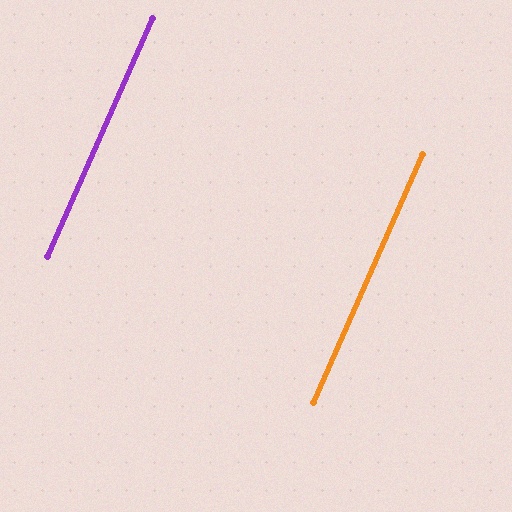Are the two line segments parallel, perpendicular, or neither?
Parallel — their directions differ by only 0.0°.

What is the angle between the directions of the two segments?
Approximately 0 degrees.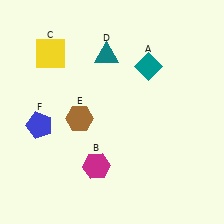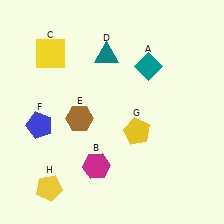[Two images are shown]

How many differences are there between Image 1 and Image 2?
There are 2 differences between the two images.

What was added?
A yellow pentagon (G), a yellow pentagon (H) were added in Image 2.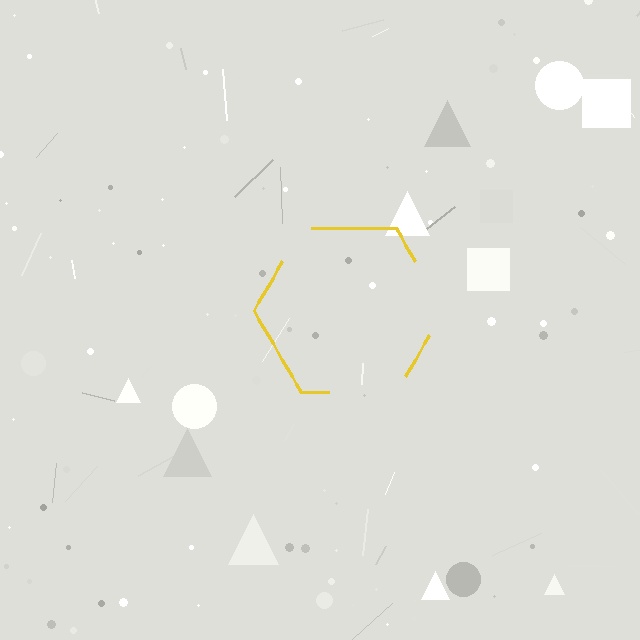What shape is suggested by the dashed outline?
The dashed outline suggests a hexagon.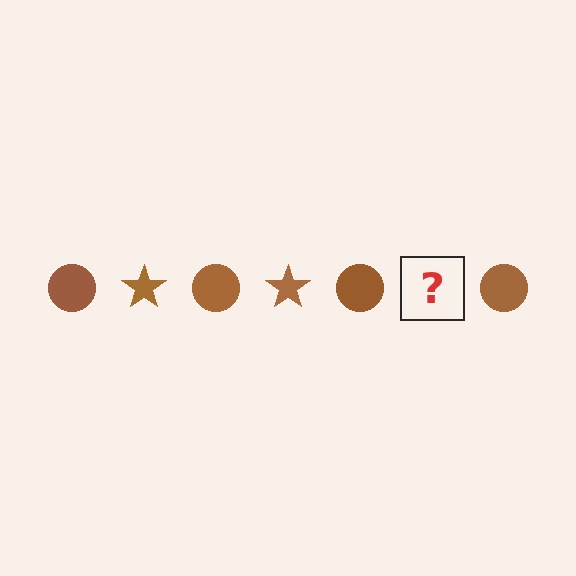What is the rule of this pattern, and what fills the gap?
The rule is that the pattern cycles through circle, star shapes in brown. The gap should be filled with a brown star.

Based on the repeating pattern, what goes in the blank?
The blank should be a brown star.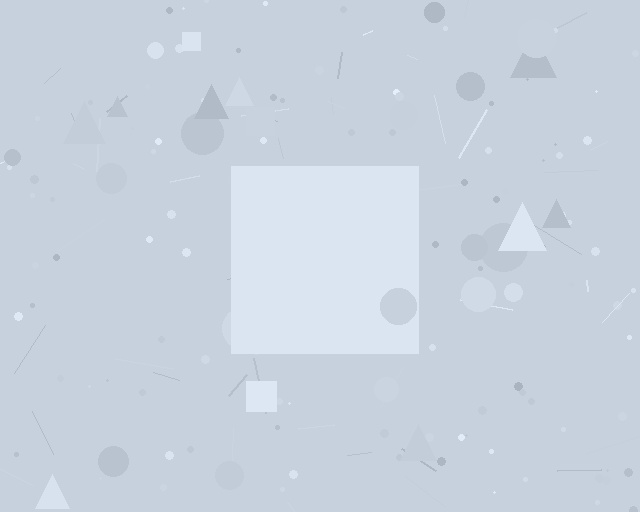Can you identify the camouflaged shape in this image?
The camouflaged shape is a square.